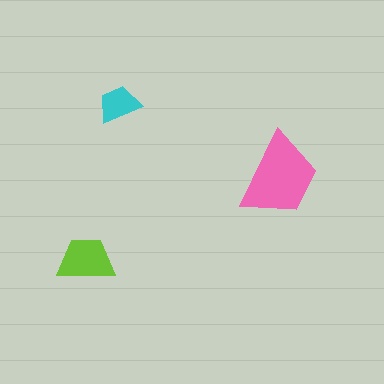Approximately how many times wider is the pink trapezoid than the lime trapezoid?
About 1.5 times wider.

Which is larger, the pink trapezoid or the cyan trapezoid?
The pink one.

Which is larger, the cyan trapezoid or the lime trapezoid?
The lime one.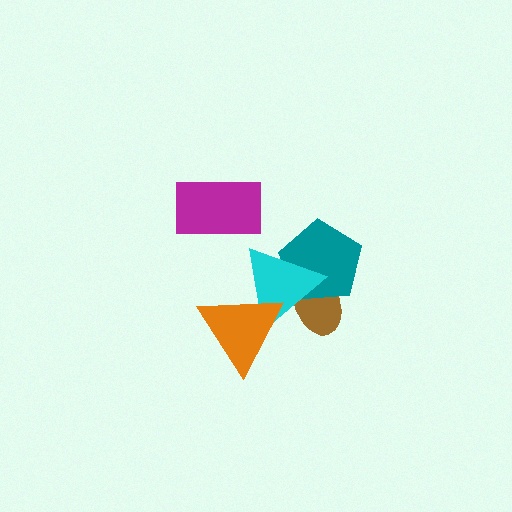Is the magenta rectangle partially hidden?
No, no other shape covers it.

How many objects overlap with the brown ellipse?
2 objects overlap with the brown ellipse.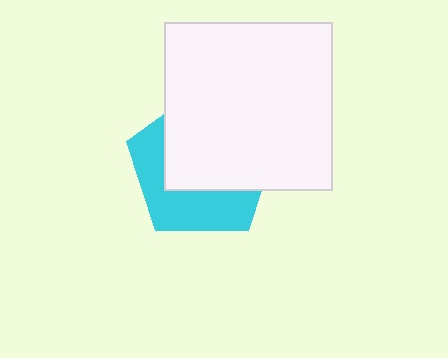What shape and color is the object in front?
The object in front is a white square.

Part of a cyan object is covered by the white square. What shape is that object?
It is a pentagon.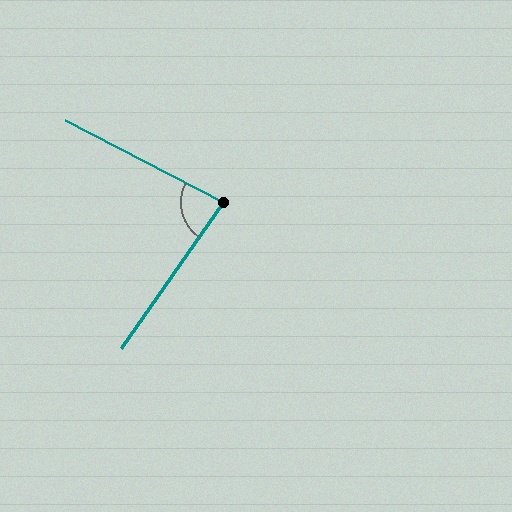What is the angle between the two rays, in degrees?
Approximately 82 degrees.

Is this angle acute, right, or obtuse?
It is acute.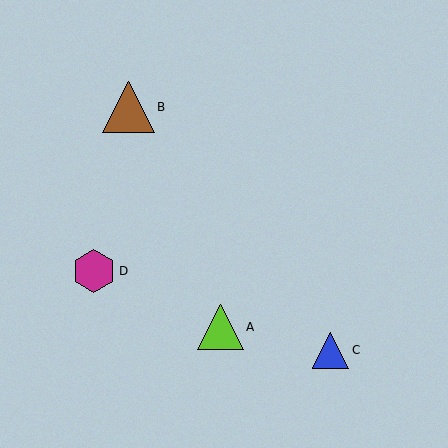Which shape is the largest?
The brown triangle (labeled B) is the largest.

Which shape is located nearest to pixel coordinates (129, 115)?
The brown triangle (labeled B) at (128, 107) is nearest to that location.